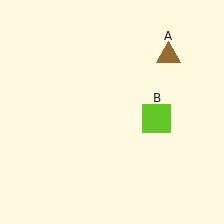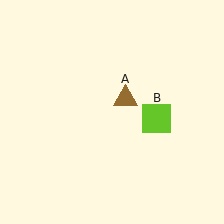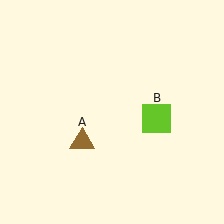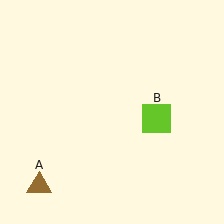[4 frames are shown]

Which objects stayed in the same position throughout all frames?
Lime square (object B) remained stationary.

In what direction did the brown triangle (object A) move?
The brown triangle (object A) moved down and to the left.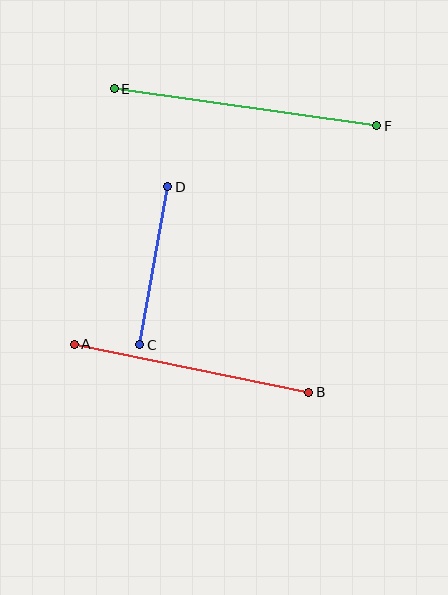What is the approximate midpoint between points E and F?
The midpoint is at approximately (245, 107) pixels.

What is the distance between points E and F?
The distance is approximately 265 pixels.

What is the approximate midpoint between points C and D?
The midpoint is at approximately (154, 266) pixels.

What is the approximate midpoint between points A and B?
The midpoint is at approximately (192, 368) pixels.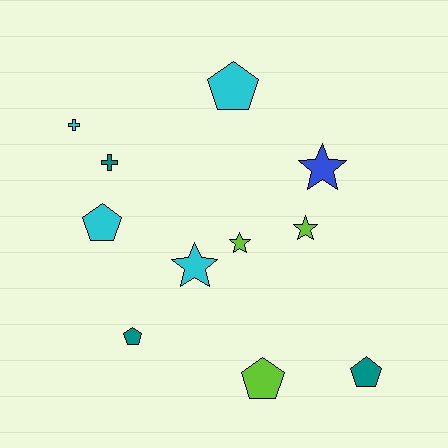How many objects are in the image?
There are 11 objects.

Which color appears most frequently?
Cyan, with 4 objects.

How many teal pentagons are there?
There are 2 teal pentagons.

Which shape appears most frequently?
Pentagon, with 5 objects.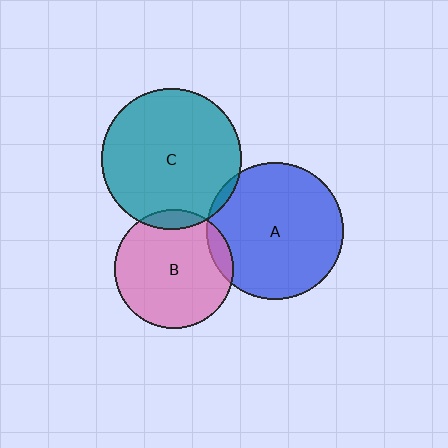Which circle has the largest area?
Circle C (teal).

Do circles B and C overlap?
Yes.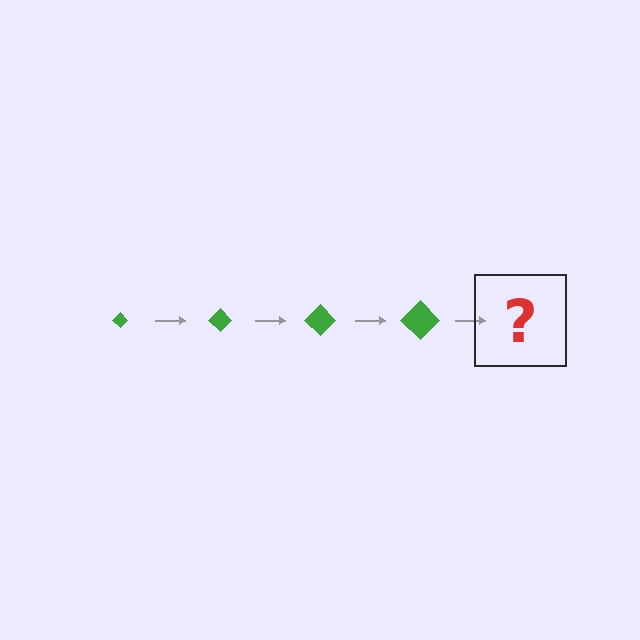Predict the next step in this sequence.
The next step is a green diamond, larger than the previous one.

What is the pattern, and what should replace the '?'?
The pattern is that the diamond gets progressively larger each step. The '?' should be a green diamond, larger than the previous one.